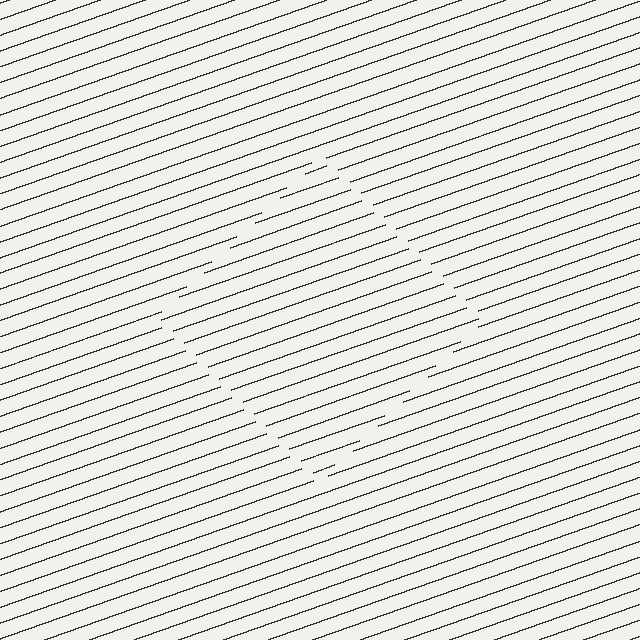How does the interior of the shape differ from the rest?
The interior of the shape contains the same grating, shifted by half a period — the contour is defined by the phase discontinuity where line-ends from the inner and outer gratings abut.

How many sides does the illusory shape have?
4 sides — the line-ends trace a square.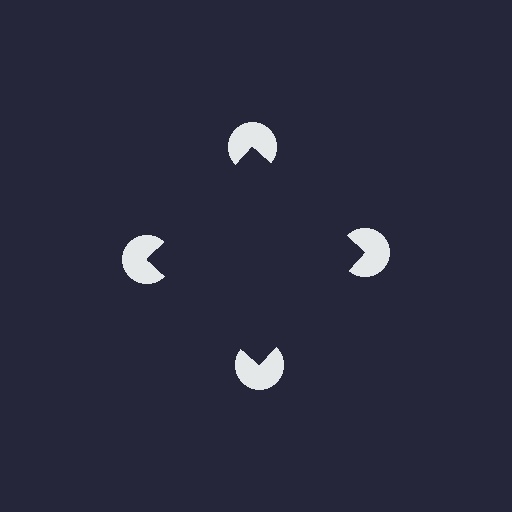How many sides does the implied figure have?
4 sides.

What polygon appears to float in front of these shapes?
An illusory square — its edges are inferred from the aligned wedge cuts in the pac-man discs, not physically drawn.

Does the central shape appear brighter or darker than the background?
It typically appears slightly darker than the background, even though no actual brightness change is drawn.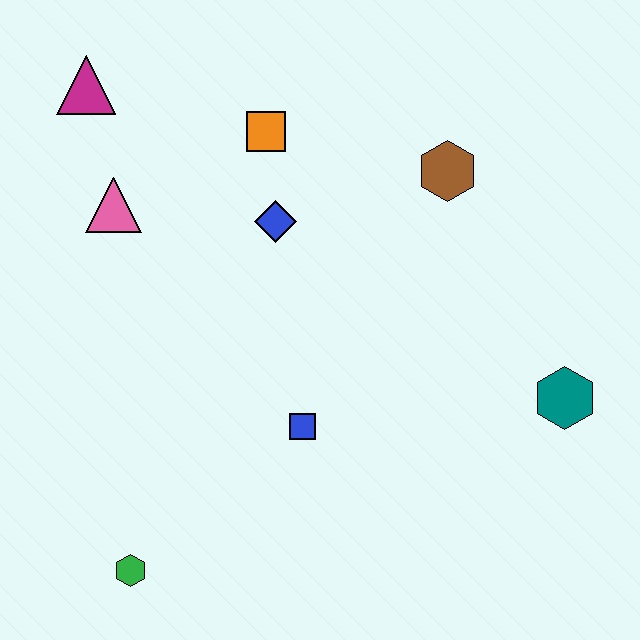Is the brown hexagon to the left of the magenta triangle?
No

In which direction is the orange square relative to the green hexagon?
The orange square is above the green hexagon.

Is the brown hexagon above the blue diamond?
Yes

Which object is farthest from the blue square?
The magenta triangle is farthest from the blue square.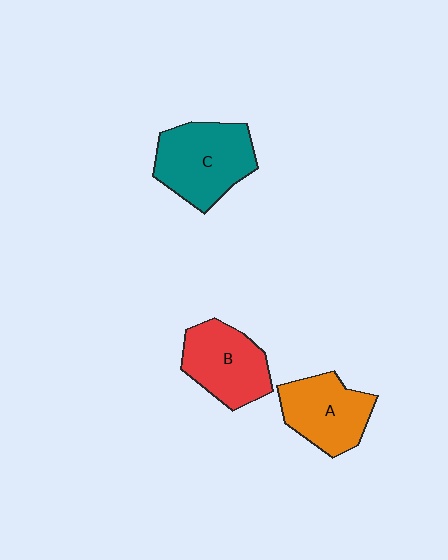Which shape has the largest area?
Shape C (teal).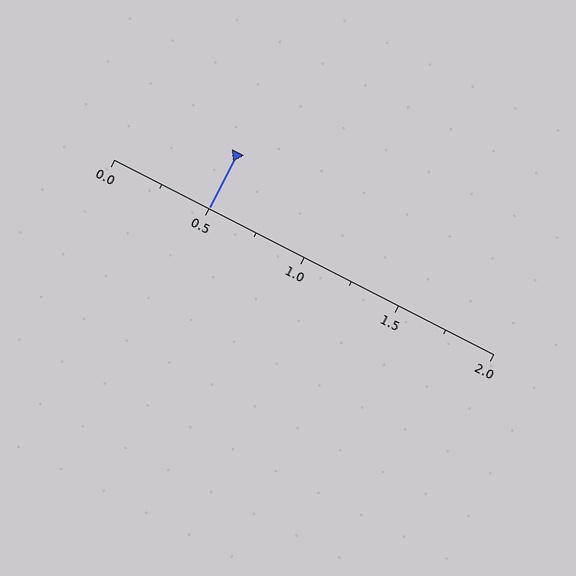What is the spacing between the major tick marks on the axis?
The major ticks are spaced 0.5 apart.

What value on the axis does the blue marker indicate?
The marker indicates approximately 0.5.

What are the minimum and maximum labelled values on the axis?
The axis runs from 0.0 to 2.0.